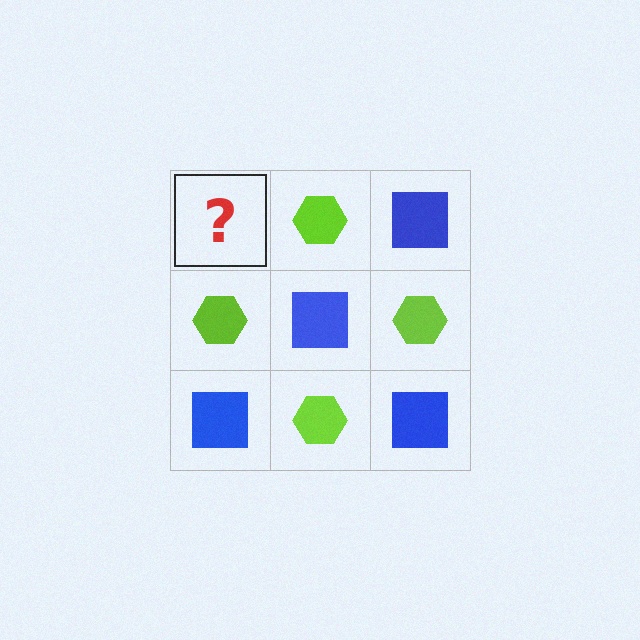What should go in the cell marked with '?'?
The missing cell should contain a blue square.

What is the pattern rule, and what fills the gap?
The rule is that it alternates blue square and lime hexagon in a checkerboard pattern. The gap should be filled with a blue square.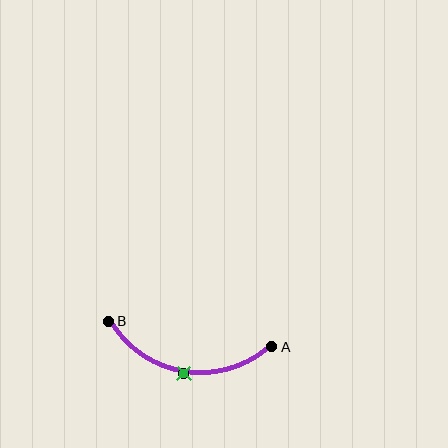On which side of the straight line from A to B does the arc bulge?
The arc bulges below the straight line connecting A and B.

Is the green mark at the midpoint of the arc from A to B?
Yes. The green mark lies on the arc at equal arc-length from both A and B — it is the arc midpoint.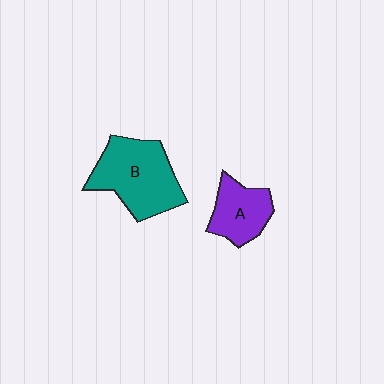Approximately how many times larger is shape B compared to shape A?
Approximately 1.7 times.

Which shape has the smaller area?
Shape A (purple).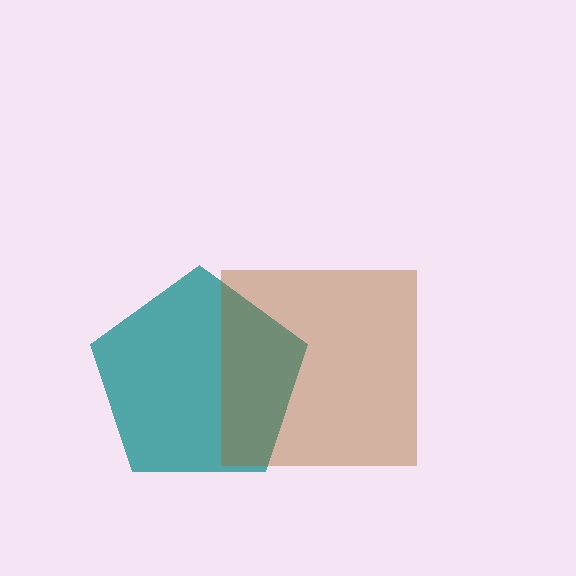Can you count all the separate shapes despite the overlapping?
Yes, there are 2 separate shapes.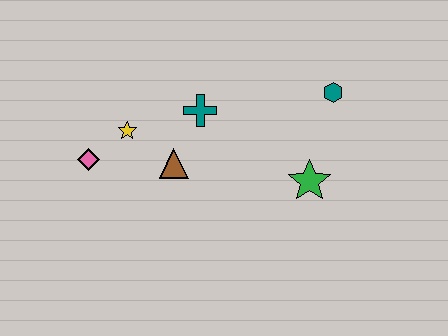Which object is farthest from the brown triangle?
The teal hexagon is farthest from the brown triangle.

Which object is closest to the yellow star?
The pink diamond is closest to the yellow star.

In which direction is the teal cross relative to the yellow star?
The teal cross is to the right of the yellow star.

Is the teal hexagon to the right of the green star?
Yes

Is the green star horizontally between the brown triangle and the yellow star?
No